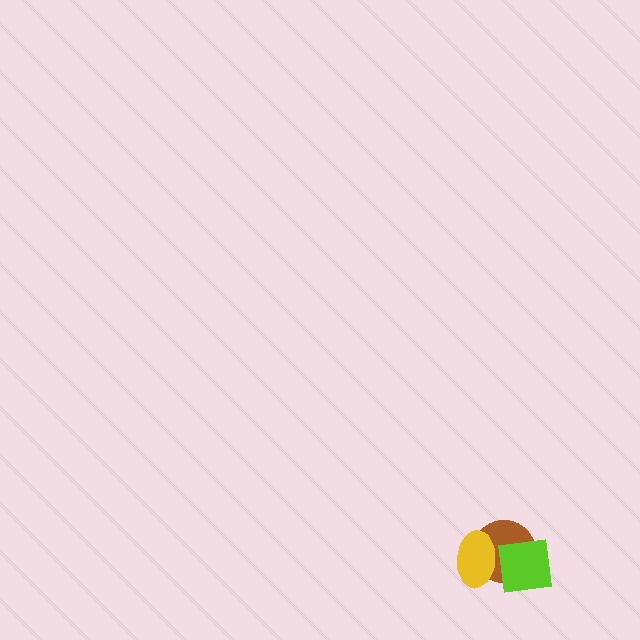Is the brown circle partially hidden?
Yes, it is partially covered by another shape.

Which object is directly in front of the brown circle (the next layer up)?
The yellow ellipse is directly in front of the brown circle.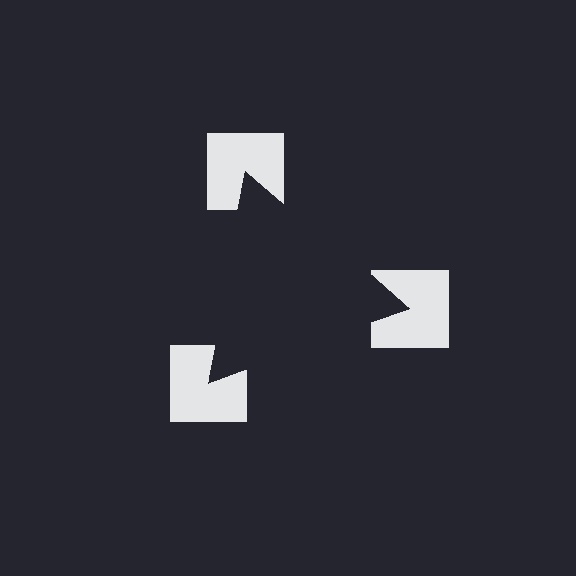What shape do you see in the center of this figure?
An illusory triangle — its edges are inferred from the aligned wedge cuts in the notched squares, not physically drawn.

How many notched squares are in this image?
There are 3 — one at each vertex of the illusory triangle.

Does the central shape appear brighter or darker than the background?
It typically appears slightly darker than the background, even though no actual brightness change is drawn.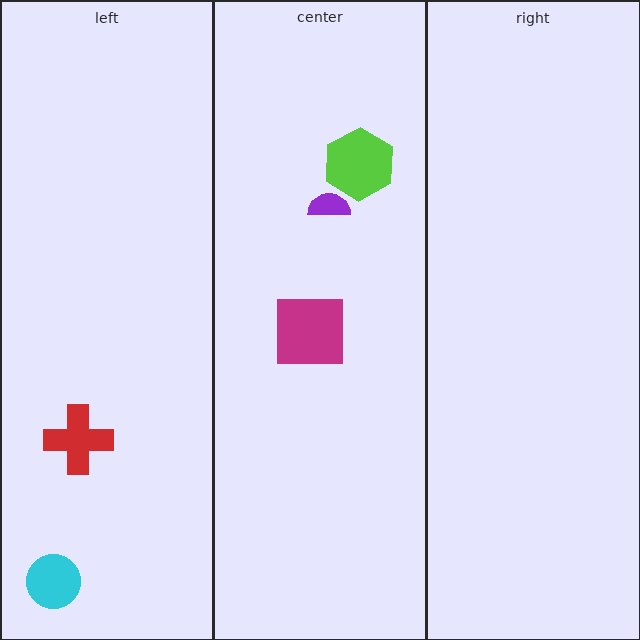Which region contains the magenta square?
The center region.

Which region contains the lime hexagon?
The center region.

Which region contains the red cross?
The left region.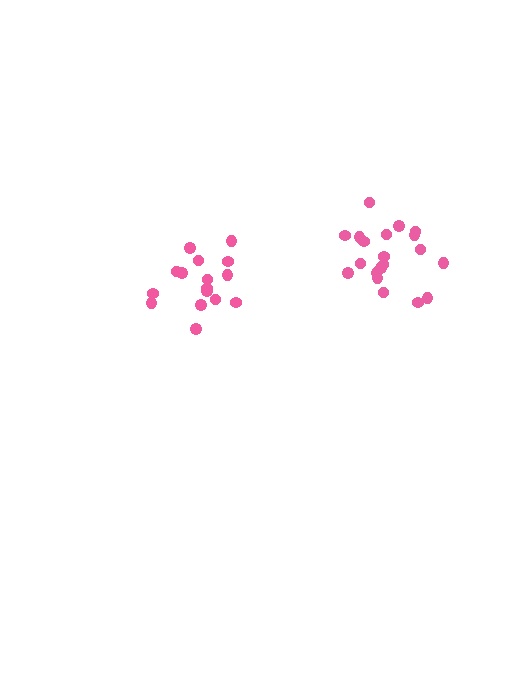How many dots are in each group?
Group 1: 20 dots, Group 2: 16 dots (36 total).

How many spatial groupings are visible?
There are 2 spatial groupings.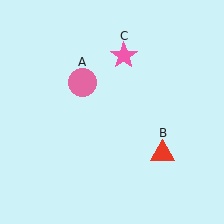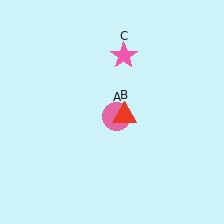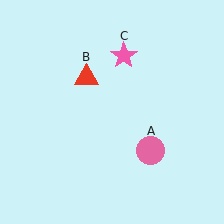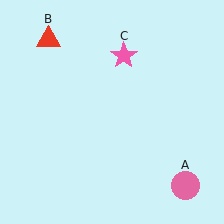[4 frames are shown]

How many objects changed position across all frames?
2 objects changed position: pink circle (object A), red triangle (object B).